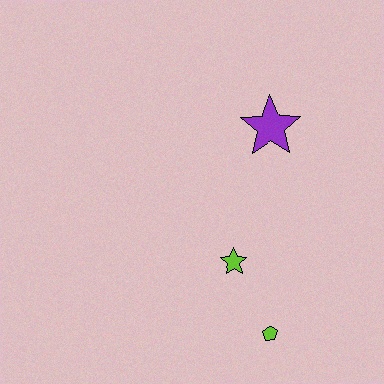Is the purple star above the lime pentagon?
Yes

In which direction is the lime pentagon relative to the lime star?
The lime pentagon is below the lime star.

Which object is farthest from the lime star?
The purple star is farthest from the lime star.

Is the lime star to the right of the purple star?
No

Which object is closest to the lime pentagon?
The lime star is closest to the lime pentagon.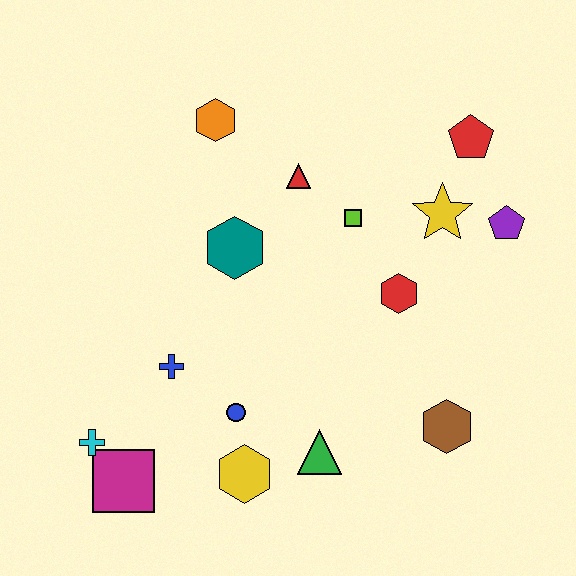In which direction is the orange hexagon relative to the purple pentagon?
The orange hexagon is to the left of the purple pentagon.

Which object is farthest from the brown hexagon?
The orange hexagon is farthest from the brown hexagon.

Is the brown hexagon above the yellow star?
No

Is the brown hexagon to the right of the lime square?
Yes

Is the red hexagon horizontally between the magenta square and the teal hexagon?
No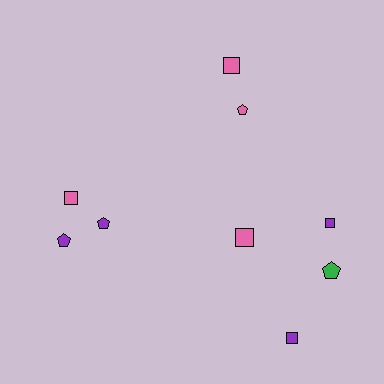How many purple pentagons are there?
There are 2 purple pentagons.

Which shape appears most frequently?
Square, with 5 objects.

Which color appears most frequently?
Pink, with 4 objects.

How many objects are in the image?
There are 9 objects.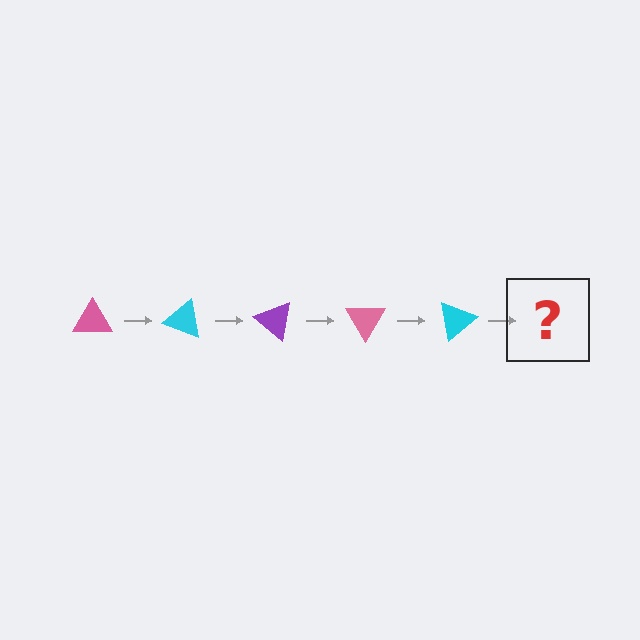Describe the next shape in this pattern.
It should be a purple triangle, rotated 100 degrees from the start.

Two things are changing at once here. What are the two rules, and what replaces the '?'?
The two rules are that it rotates 20 degrees each step and the color cycles through pink, cyan, and purple. The '?' should be a purple triangle, rotated 100 degrees from the start.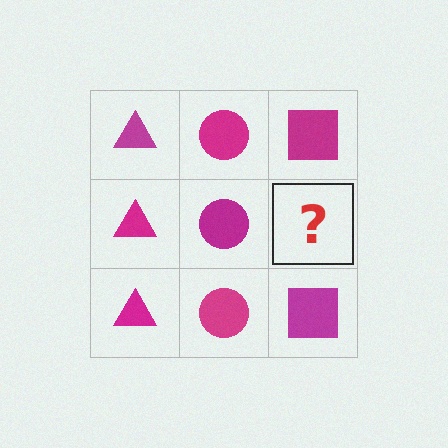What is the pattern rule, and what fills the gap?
The rule is that each column has a consistent shape. The gap should be filled with a magenta square.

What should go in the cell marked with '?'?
The missing cell should contain a magenta square.